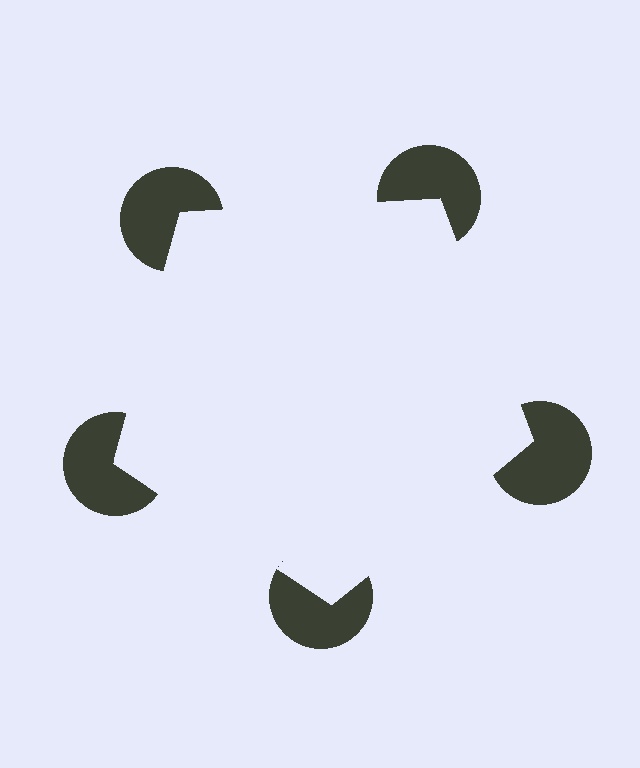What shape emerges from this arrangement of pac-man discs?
An illusory pentagon — its edges are inferred from the aligned wedge cuts in the pac-man discs, not physically drawn.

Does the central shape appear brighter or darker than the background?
It typically appears slightly brighter than the background, even though no actual brightness change is drawn.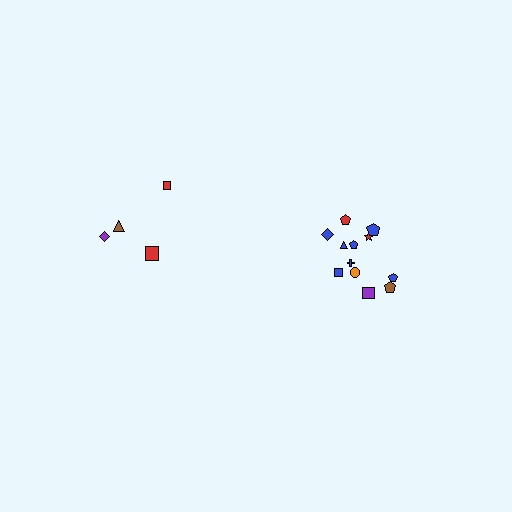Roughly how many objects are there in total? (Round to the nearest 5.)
Roughly 15 objects in total.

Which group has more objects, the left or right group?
The right group.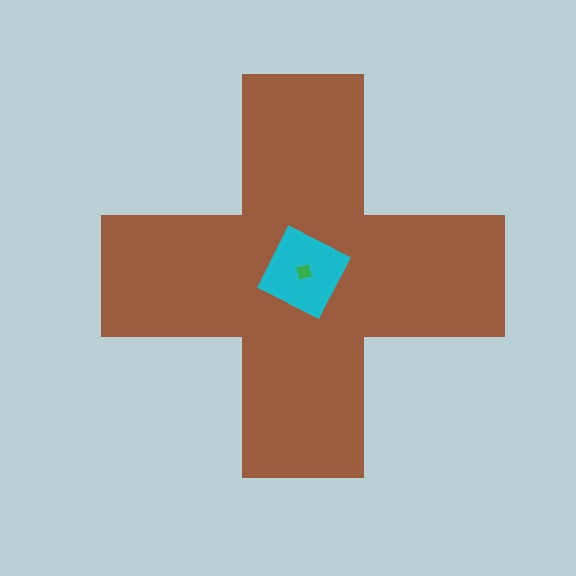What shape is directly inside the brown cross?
The cyan square.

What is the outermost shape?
The brown cross.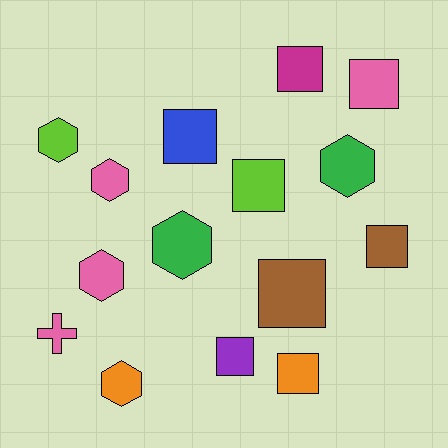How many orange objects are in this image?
There are 2 orange objects.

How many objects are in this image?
There are 15 objects.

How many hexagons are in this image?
There are 6 hexagons.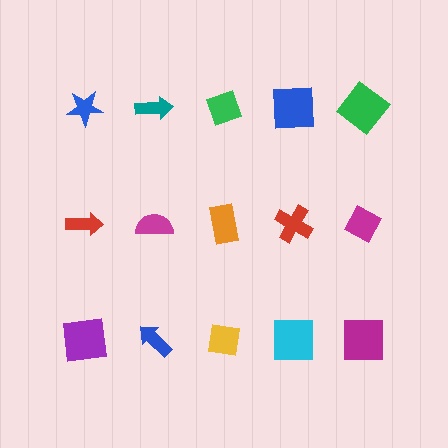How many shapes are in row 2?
5 shapes.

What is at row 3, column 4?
A cyan square.